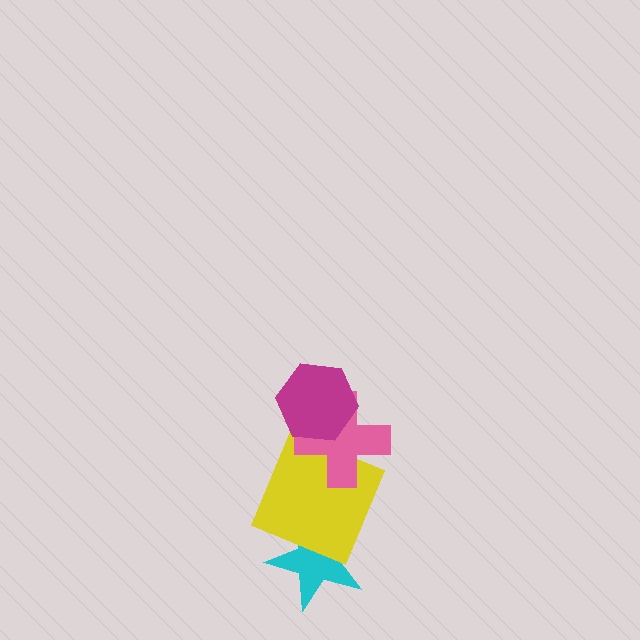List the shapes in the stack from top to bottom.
From top to bottom: the magenta hexagon, the pink cross, the yellow square, the cyan star.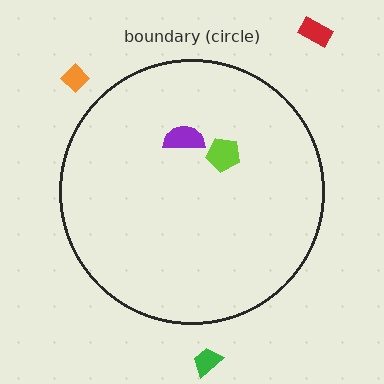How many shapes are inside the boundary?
2 inside, 3 outside.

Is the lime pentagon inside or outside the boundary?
Inside.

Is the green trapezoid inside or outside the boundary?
Outside.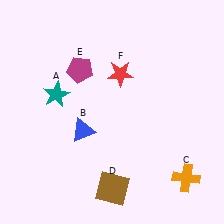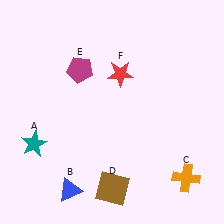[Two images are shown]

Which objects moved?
The objects that moved are: the teal star (A), the blue triangle (B).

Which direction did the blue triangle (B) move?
The blue triangle (B) moved down.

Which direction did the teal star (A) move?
The teal star (A) moved down.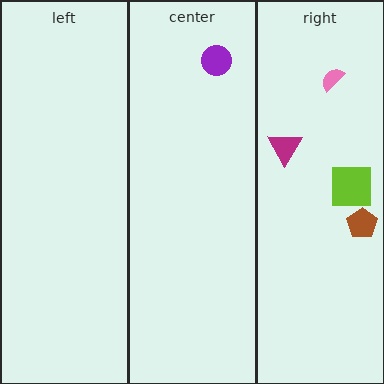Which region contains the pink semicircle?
The right region.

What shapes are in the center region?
The purple circle.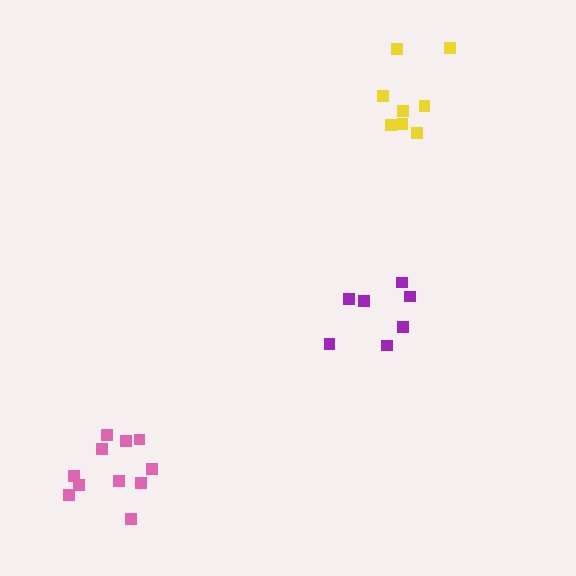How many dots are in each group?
Group 1: 11 dots, Group 2: 8 dots, Group 3: 7 dots (26 total).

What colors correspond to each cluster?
The clusters are colored: pink, yellow, purple.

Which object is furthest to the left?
The pink cluster is leftmost.